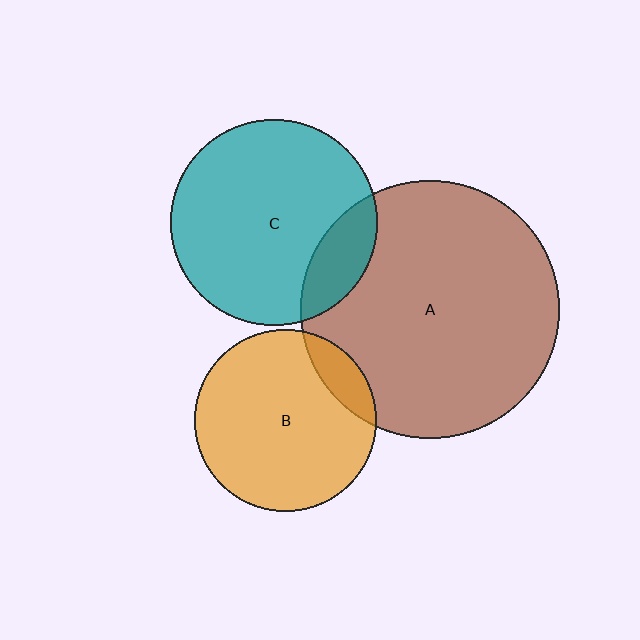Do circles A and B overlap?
Yes.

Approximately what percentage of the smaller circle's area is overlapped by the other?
Approximately 10%.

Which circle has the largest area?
Circle A (brown).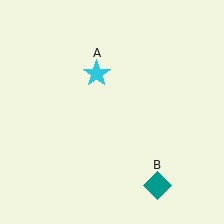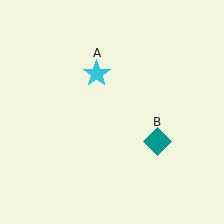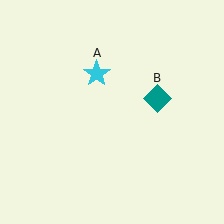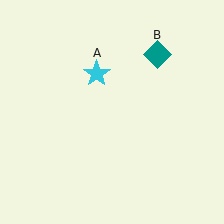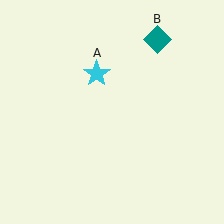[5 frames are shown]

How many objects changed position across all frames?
1 object changed position: teal diamond (object B).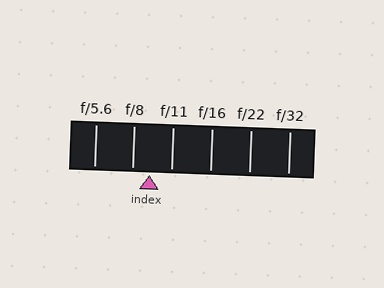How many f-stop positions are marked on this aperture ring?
There are 6 f-stop positions marked.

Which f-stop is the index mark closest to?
The index mark is closest to f/8.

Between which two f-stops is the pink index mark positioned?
The index mark is between f/8 and f/11.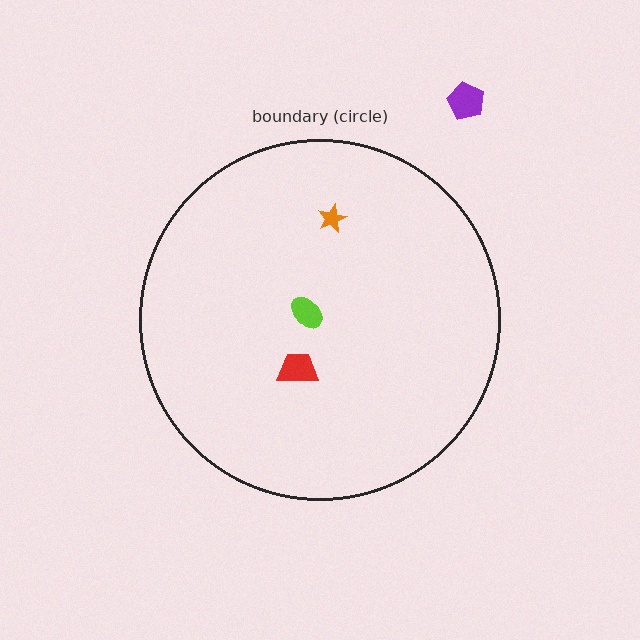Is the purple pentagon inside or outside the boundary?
Outside.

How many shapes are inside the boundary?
3 inside, 1 outside.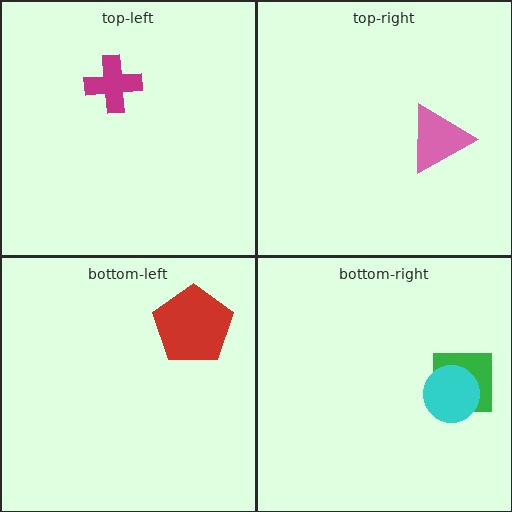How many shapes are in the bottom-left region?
1.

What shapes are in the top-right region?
The pink triangle.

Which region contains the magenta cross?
The top-left region.